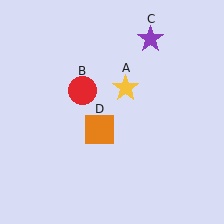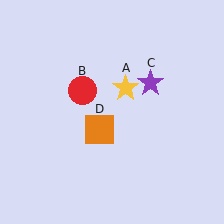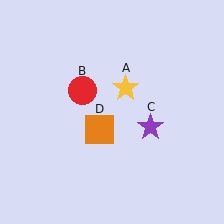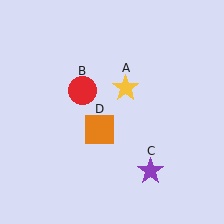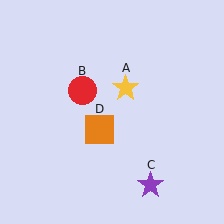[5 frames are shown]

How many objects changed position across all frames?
1 object changed position: purple star (object C).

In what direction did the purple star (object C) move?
The purple star (object C) moved down.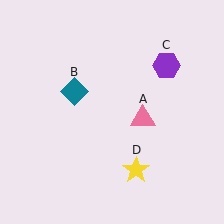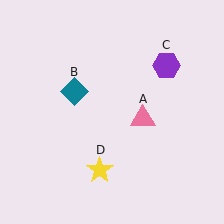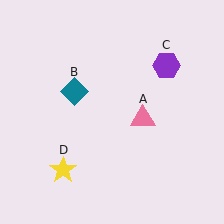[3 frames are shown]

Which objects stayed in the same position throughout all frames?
Pink triangle (object A) and teal diamond (object B) and purple hexagon (object C) remained stationary.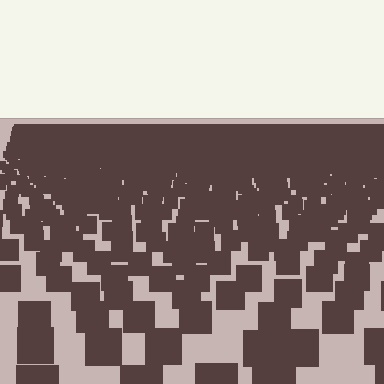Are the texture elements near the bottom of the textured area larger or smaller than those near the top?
Larger. Near the bottom, elements are closer to the viewer and appear at a bigger on-screen size.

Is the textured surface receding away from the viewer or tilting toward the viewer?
The surface is receding away from the viewer. Texture elements get smaller and denser toward the top.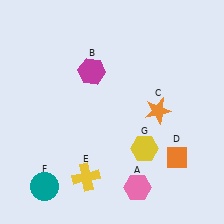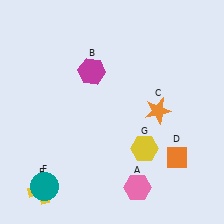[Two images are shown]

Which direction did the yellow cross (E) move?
The yellow cross (E) moved left.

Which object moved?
The yellow cross (E) moved left.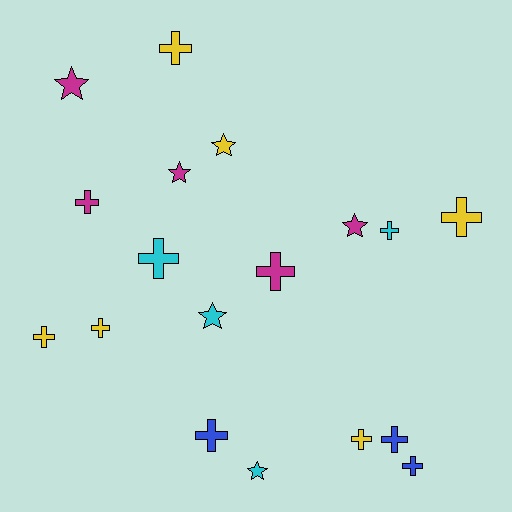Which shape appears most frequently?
Cross, with 12 objects.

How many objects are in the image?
There are 18 objects.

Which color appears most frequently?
Yellow, with 6 objects.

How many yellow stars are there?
There is 1 yellow star.